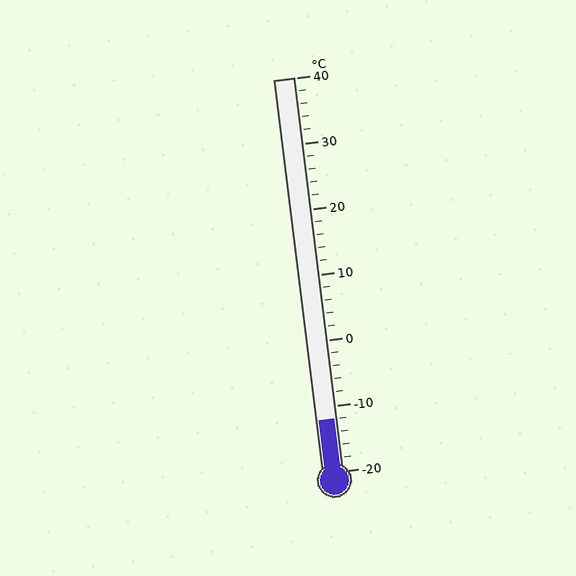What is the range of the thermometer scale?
The thermometer scale ranges from -20°C to 40°C.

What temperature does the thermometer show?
The thermometer shows approximately -12°C.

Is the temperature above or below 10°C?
The temperature is below 10°C.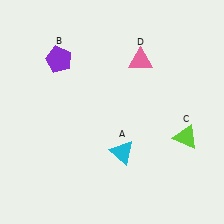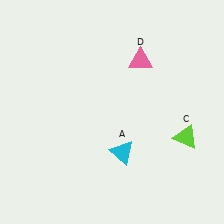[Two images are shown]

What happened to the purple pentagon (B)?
The purple pentagon (B) was removed in Image 2. It was in the top-left area of Image 1.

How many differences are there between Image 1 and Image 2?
There is 1 difference between the two images.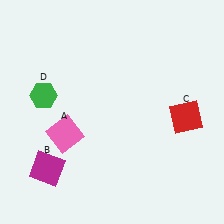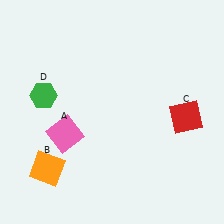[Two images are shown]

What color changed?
The square (B) changed from magenta in Image 1 to orange in Image 2.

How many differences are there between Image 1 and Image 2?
There is 1 difference between the two images.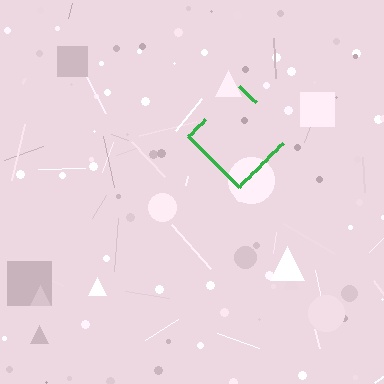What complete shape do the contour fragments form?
The contour fragments form a diamond.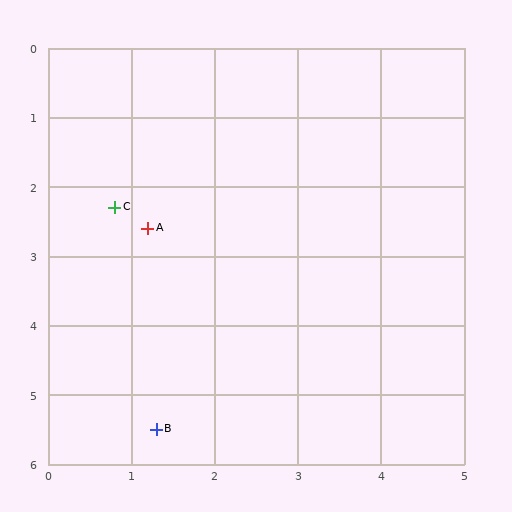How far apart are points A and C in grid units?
Points A and C are about 0.5 grid units apart.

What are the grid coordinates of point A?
Point A is at approximately (1.2, 2.6).